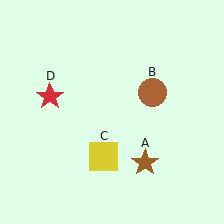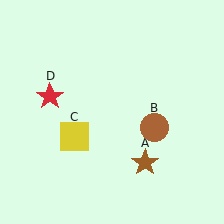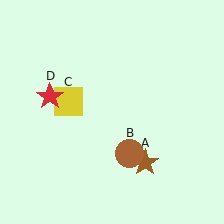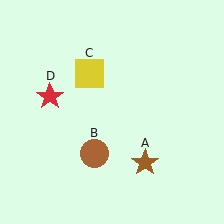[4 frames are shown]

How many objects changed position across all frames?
2 objects changed position: brown circle (object B), yellow square (object C).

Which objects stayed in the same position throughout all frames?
Brown star (object A) and red star (object D) remained stationary.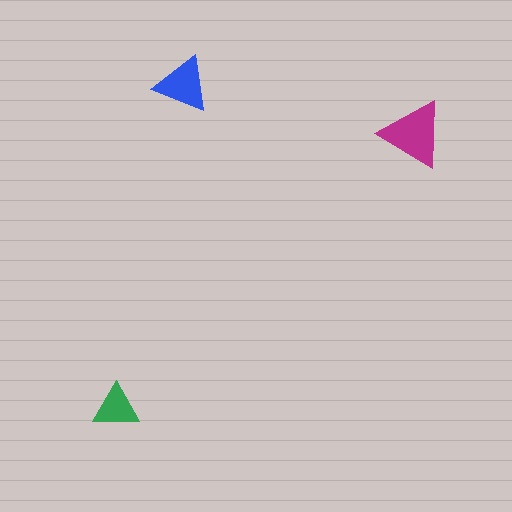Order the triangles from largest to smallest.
the magenta one, the blue one, the green one.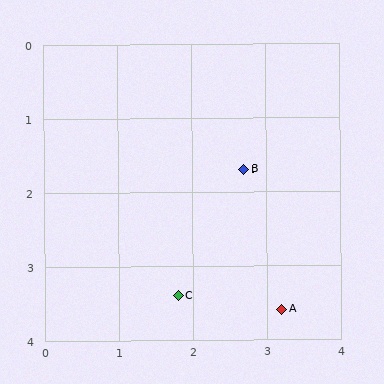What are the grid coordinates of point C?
Point C is at approximately (1.8, 3.4).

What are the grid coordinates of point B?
Point B is at approximately (2.7, 1.7).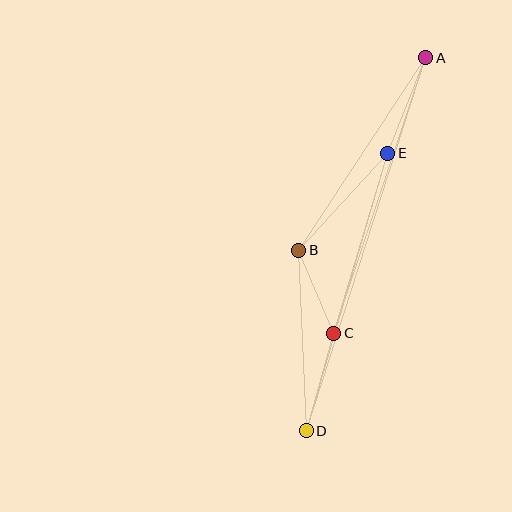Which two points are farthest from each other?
Points A and D are farthest from each other.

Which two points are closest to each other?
Points B and C are closest to each other.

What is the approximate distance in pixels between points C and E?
The distance between C and E is approximately 188 pixels.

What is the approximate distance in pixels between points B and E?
The distance between B and E is approximately 131 pixels.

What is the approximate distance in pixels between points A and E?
The distance between A and E is approximately 103 pixels.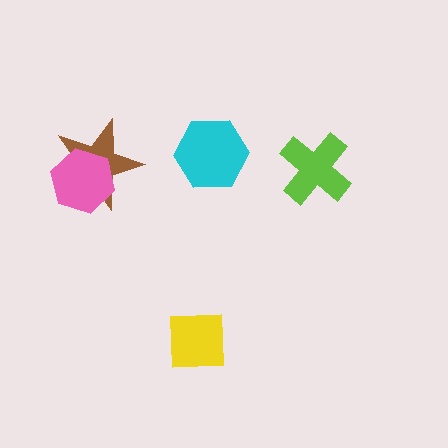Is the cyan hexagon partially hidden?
No, no other shape covers it.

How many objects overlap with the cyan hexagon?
0 objects overlap with the cyan hexagon.